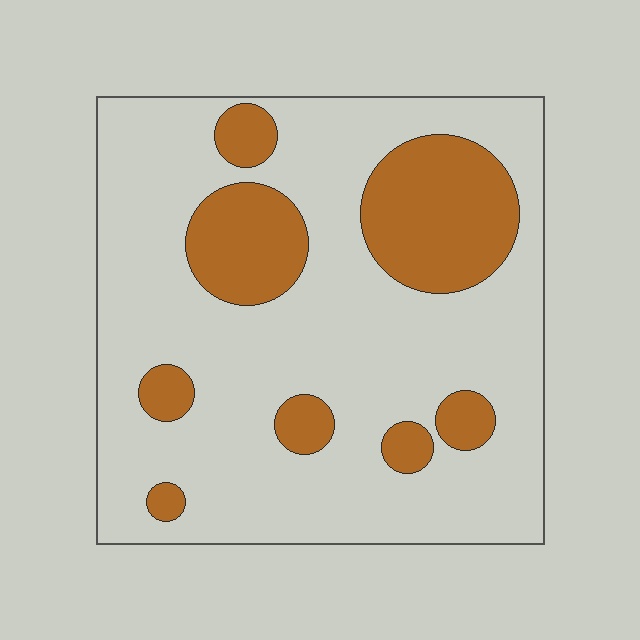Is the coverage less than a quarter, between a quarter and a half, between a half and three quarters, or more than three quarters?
Less than a quarter.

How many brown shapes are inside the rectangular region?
8.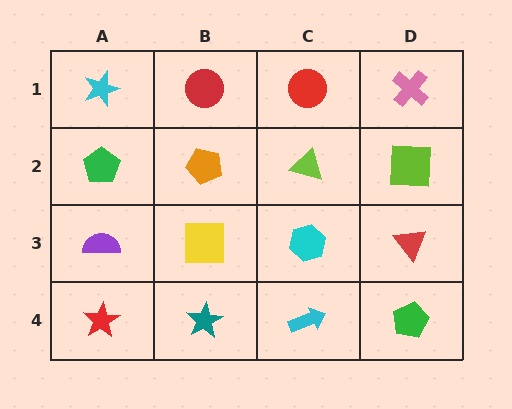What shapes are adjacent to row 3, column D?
A lime square (row 2, column D), a green pentagon (row 4, column D), a cyan hexagon (row 3, column C).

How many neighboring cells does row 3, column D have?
3.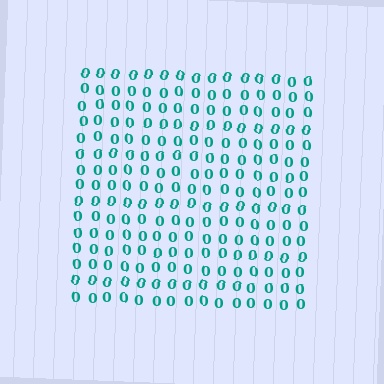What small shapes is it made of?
It is made of small digit 0's.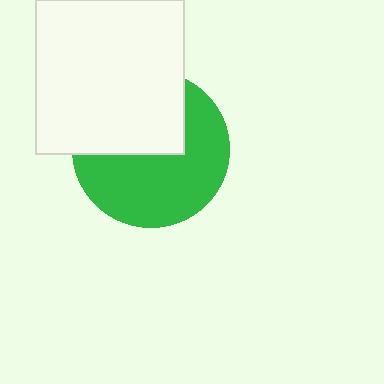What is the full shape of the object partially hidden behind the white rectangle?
The partially hidden object is a green circle.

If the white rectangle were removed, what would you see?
You would see the complete green circle.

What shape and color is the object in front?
The object in front is a white rectangle.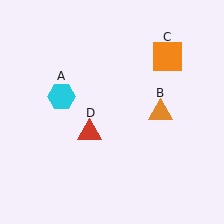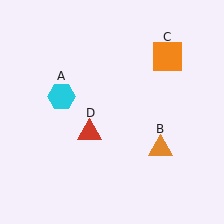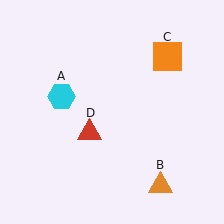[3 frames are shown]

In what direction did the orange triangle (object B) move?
The orange triangle (object B) moved down.